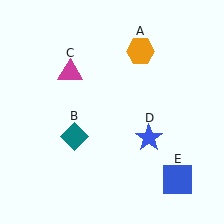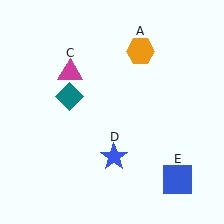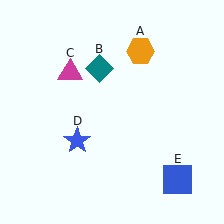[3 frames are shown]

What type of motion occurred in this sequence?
The teal diamond (object B), blue star (object D) rotated clockwise around the center of the scene.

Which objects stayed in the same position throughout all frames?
Orange hexagon (object A) and magenta triangle (object C) and blue square (object E) remained stationary.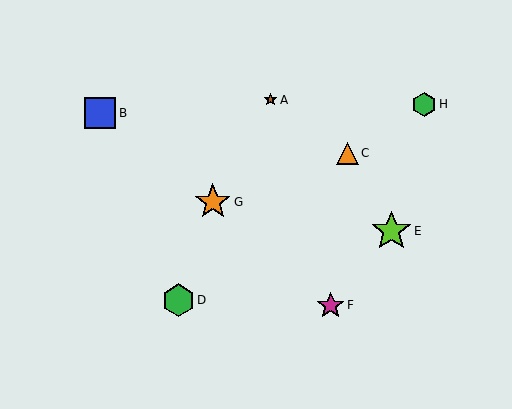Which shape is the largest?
The lime star (labeled E) is the largest.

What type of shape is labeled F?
Shape F is a magenta star.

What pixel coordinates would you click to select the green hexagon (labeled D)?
Click at (178, 300) to select the green hexagon D.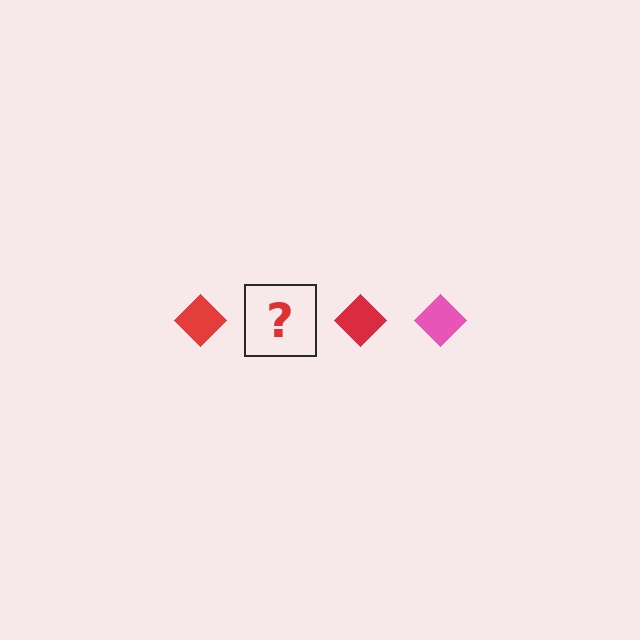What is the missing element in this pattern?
The missing element is a pink diamond.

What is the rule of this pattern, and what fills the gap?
The rule is that the pattern cycles through red, pink diamonds. The gap should be filled with a pink diamond.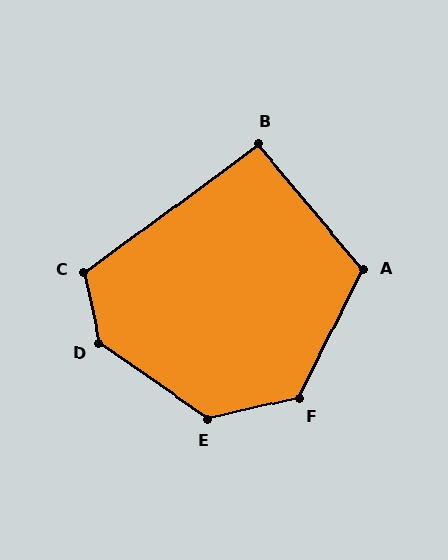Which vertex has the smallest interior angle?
B, at approximately 94 degrees.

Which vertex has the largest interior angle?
D, at approximately 137 degrees.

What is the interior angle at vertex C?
Approximately 114 degrees (obtuse).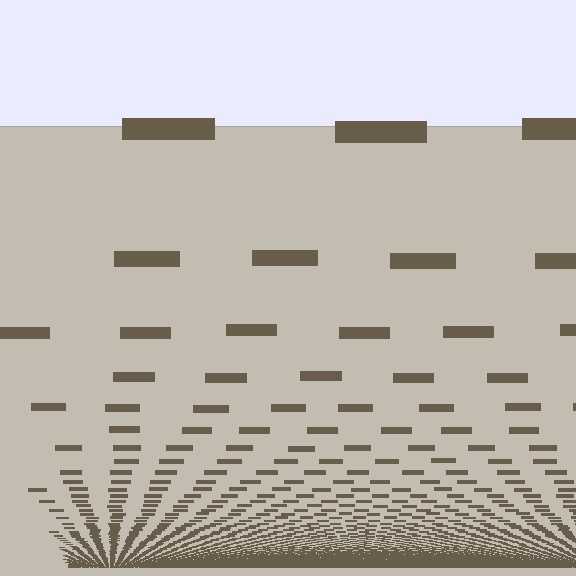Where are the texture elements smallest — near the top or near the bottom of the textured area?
Near the bottom.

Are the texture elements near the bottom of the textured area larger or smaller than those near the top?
Smaller. The gradient is inverted — elements near the bottom are smaller and denser.